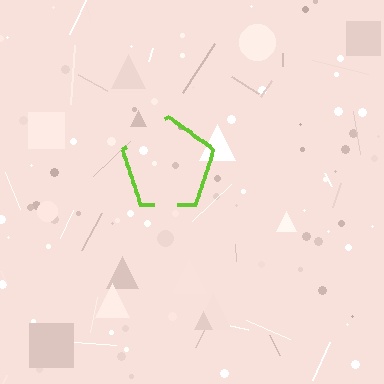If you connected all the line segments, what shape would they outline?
They would outline a pentagon.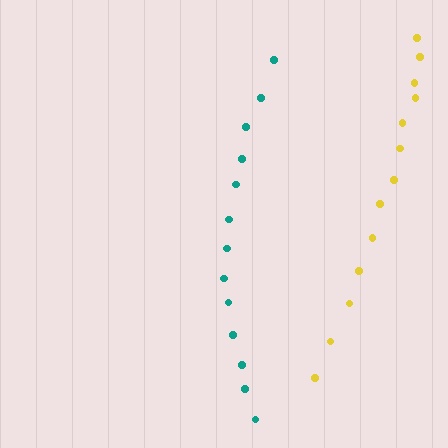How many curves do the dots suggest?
There are 2 distinct paths.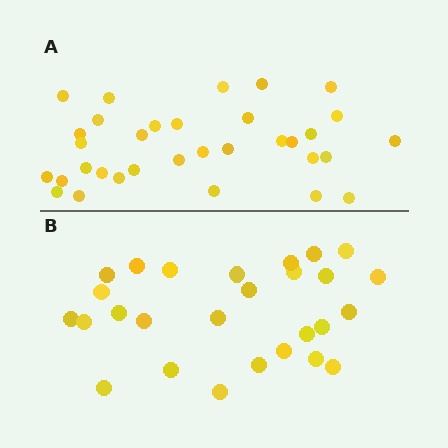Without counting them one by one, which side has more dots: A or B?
Region A (the top region) has more dots.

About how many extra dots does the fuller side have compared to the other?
Region A has about 6 more dots than region B.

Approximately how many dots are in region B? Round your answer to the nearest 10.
About 30 dots. (The exact count is 27, which rounds to 30.)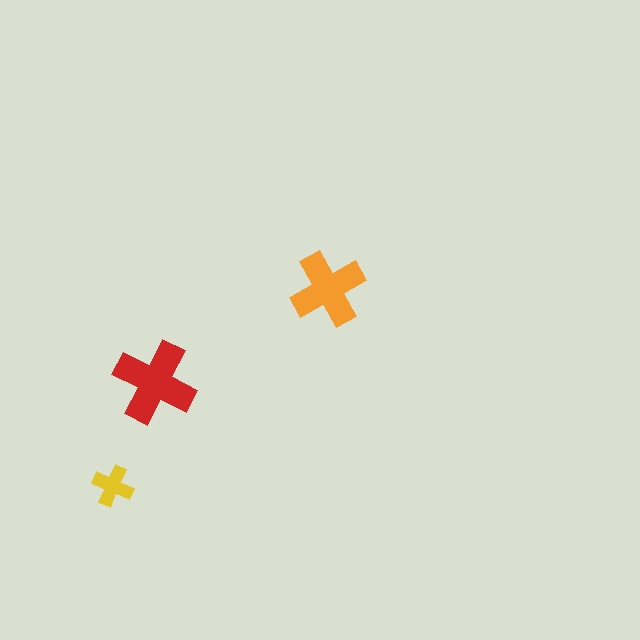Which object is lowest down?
The yellow cross is bottommost.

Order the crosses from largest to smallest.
the red one, the orange one, the yellow one.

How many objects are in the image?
There are 3 objects in the image.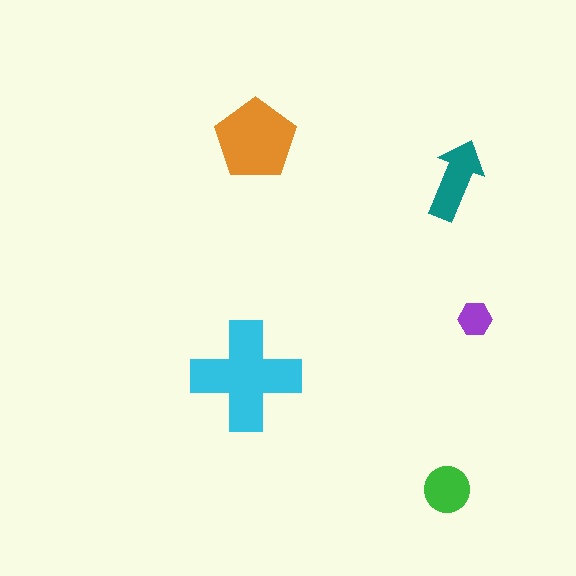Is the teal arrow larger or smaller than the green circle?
Larger.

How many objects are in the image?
There are 5 objects in the image.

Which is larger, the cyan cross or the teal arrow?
The cyan cross.